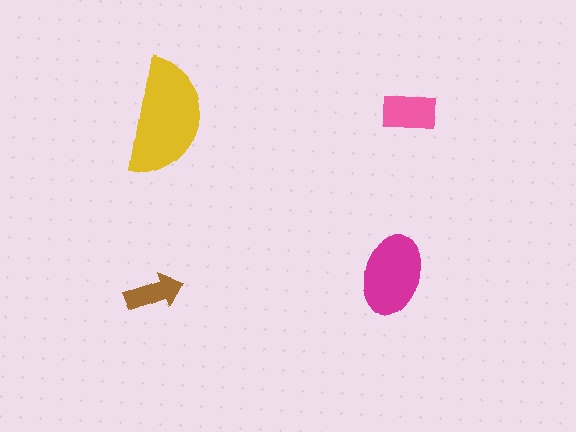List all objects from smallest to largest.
The brown arrow, the pink rectangle, the magenta ellipse, the yellow semicircle.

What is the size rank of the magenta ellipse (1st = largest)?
2nd.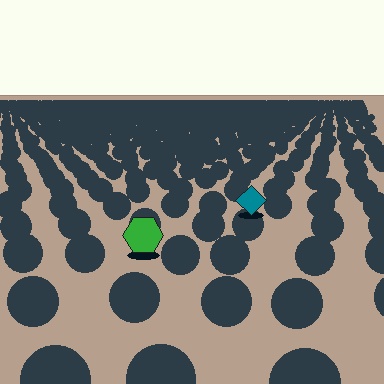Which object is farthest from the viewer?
The teal diamond is farthest from the viewer. It appears smaller and the ground texture around it is denser.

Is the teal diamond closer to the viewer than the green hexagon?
No. The green hexagon is closer — you can tell from the texture gradient: the ground texture is coarser near it.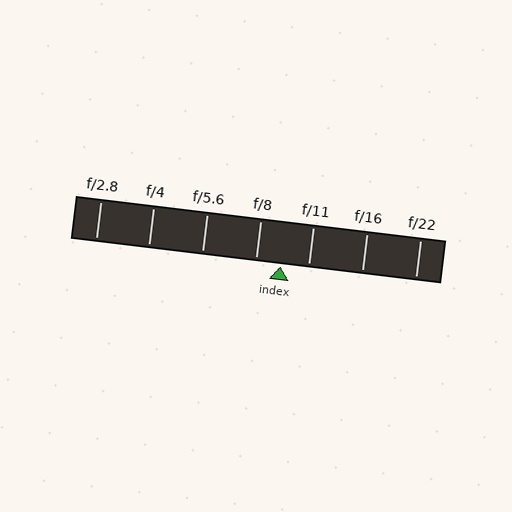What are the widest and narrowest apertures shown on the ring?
The widest aperture shown is f/2.8 and the narrowest is f/22.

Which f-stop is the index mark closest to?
The index mark is closest to f/8.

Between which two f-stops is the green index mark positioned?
The index mark is between f/8 and f/11.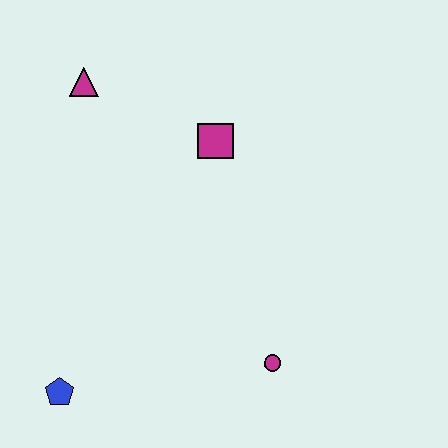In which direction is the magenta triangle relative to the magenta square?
The magenta triangle is to the left of the magenta square.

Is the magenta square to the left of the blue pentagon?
No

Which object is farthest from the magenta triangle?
The magenta circle is farthest from the magenta triangle.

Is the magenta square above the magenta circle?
Yes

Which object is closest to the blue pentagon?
The magenta circle is closest to the blue pentagon.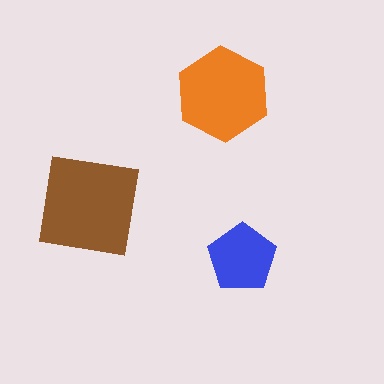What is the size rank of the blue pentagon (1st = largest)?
3rd.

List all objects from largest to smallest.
The brown square, the orange hexagon, the blue pentagon.